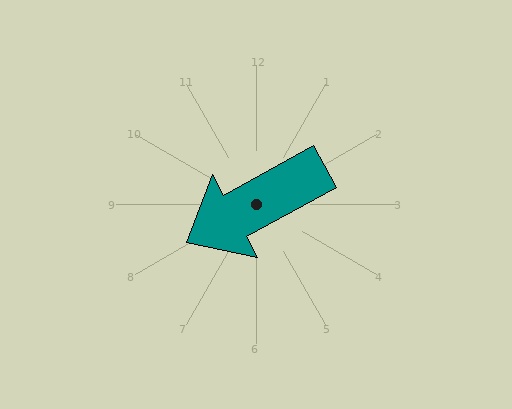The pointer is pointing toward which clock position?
Roughly 8 o'clock.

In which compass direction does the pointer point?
Southwest.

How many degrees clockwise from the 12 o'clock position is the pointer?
Approximately 241 degrees.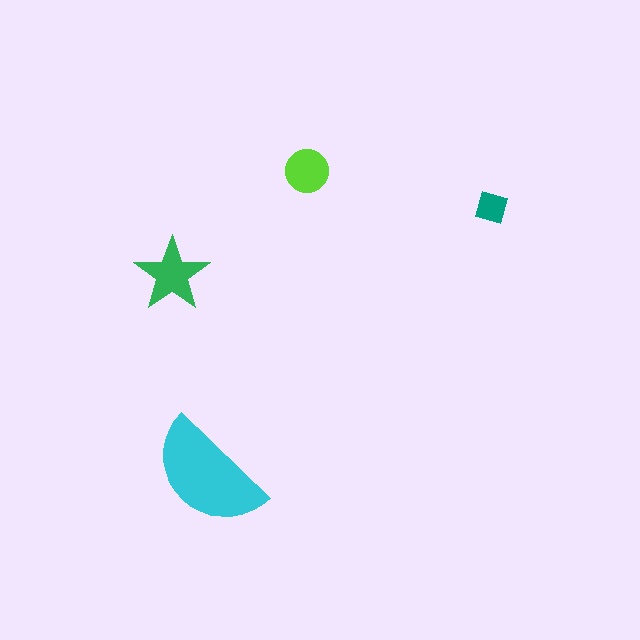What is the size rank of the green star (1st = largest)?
2nd.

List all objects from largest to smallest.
The cyan semicircle, the green star, the lime circle, the teal diamond.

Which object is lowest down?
The cyan semicircle is bottommost.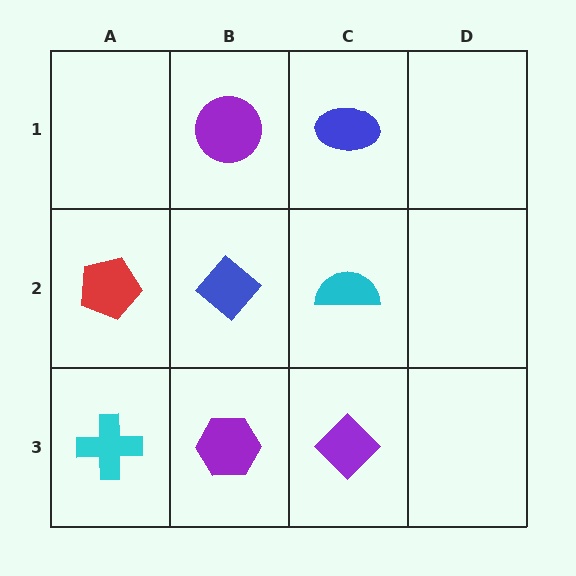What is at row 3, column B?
A purple hexagon.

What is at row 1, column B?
A purple circle.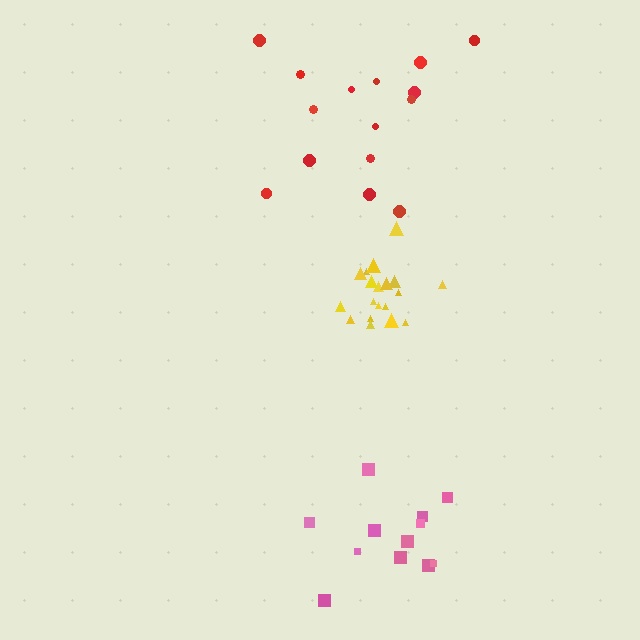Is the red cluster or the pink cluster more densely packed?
Pink.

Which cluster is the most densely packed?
Yellow.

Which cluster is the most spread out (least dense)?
Red.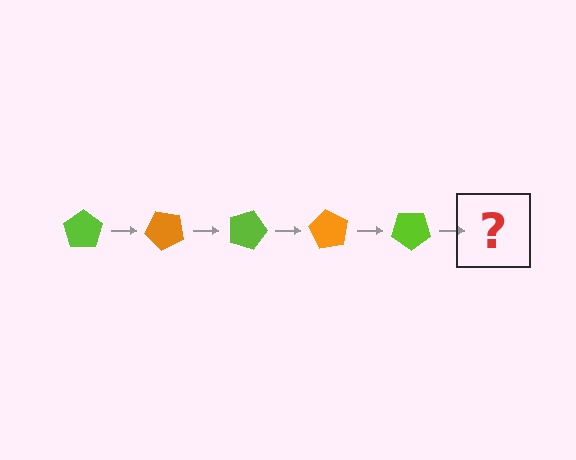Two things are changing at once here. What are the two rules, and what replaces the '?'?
The two rules are that it rotates 45 degrees each step and the color cycles through lime and orange. The '?' should be an orange pentagon, rotated 225 degrees from the start.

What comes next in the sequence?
The next element should be an orange pentagon, rotated 225 degrees from the start.